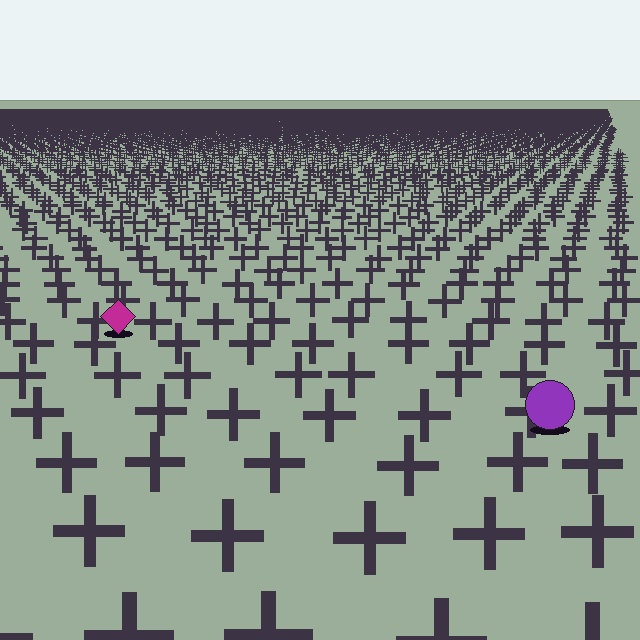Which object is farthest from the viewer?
The magenta diamond is farthest from the viewer. It appears smaller and the ground texture around it is denser.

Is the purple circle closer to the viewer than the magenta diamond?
Yes. The purple circle is closer — you can tell from the texture gradient: the ground texture is coarser near it.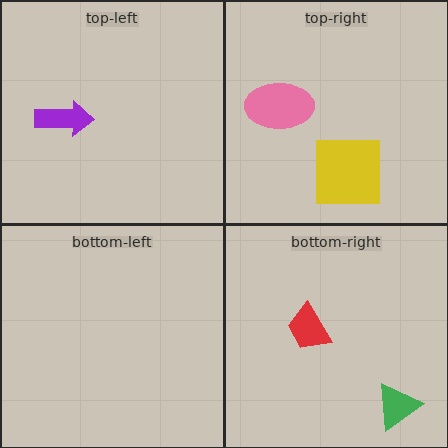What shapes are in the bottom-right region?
The green triangle, the red trapezoid.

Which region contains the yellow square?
The top-right region.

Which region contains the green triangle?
The bottom-right region.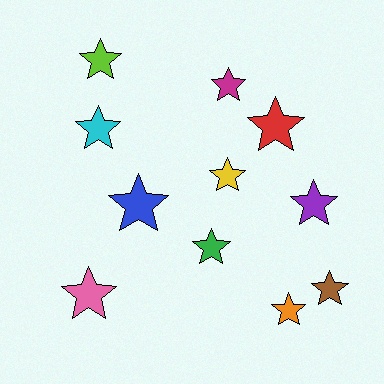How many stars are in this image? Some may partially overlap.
There are 11 stars.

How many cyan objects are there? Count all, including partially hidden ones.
There is 1 cyan object.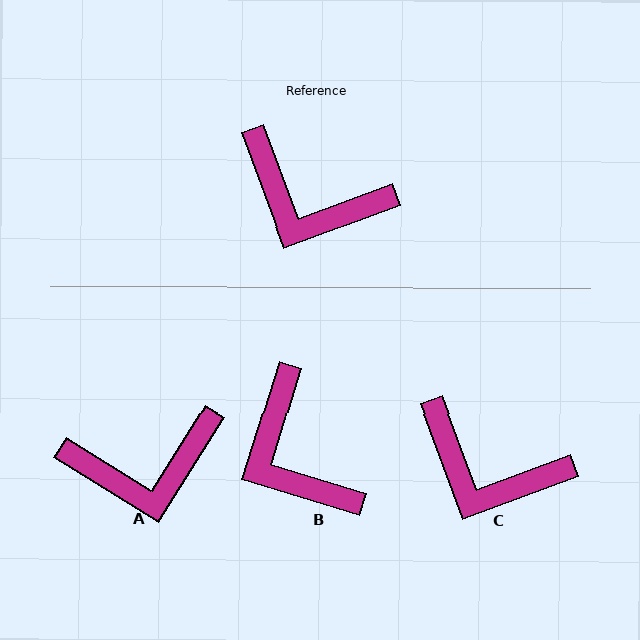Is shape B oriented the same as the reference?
No, it is off by about 37 degrees.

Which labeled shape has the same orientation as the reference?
C.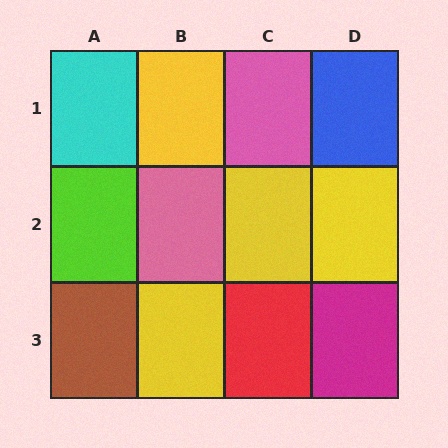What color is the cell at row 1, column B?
Yellow.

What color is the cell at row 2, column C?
Yellow.